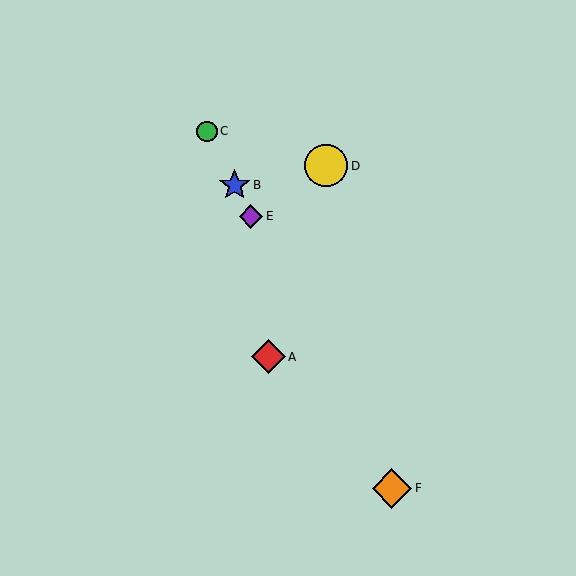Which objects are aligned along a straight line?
Objects B, C, E, F are aligned along a straight line.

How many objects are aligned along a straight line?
4 objects (B, C, E, F) are aligned along a straight line.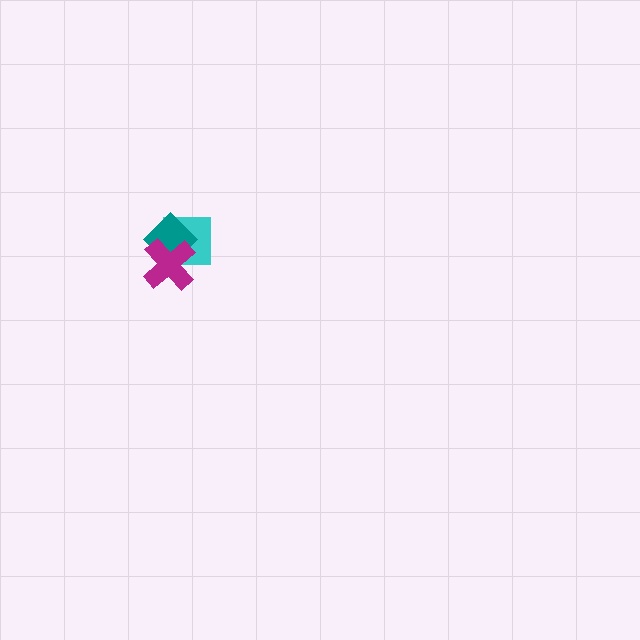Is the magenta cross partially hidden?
No, no other shape covers it.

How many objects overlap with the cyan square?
2 objects overlap with the cyan square.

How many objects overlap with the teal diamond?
2 objects overlap with the teal diamond.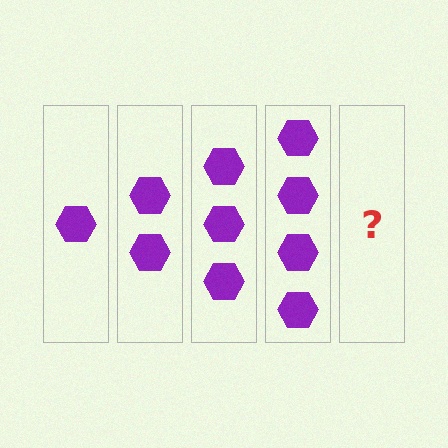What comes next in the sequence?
The next element should be 5 hexagons.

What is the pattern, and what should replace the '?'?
The pattern is that each step adds one more hexagon. The '?' should be 5 hexagons.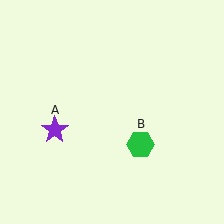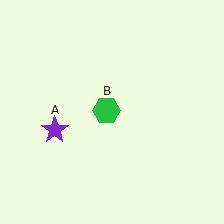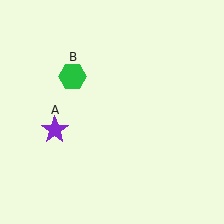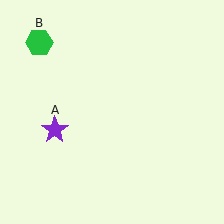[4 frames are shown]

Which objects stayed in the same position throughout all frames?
Purple star (object A) remained stationary.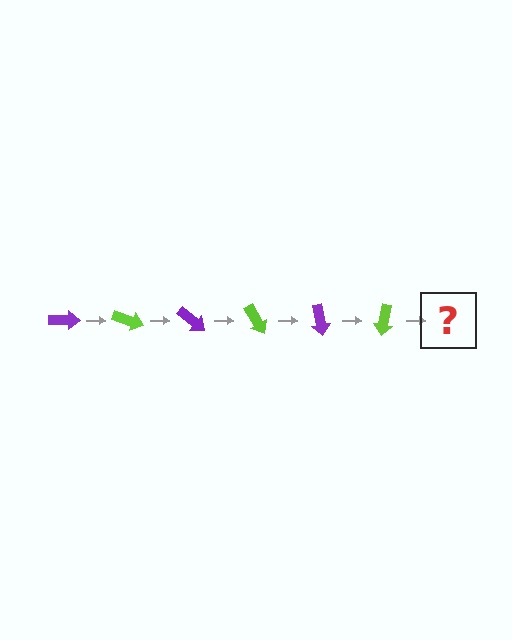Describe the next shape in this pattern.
It should be a purple arrow, rotated 120 degrees from the start.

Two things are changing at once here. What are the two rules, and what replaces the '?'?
The two rules are that it rotates 20 degrees each step and the color cycles through purple and lime. The '?' should be a purple arrow, rotated 120 degrees from the start.